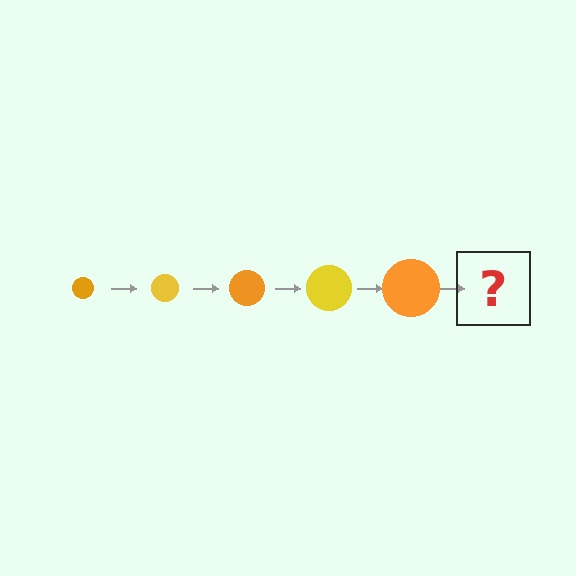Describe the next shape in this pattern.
It should be a yellow circle, larger than the previous one.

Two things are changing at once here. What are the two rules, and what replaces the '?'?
The two rules are that the circle grows larger each step and the color cycles through orange and yellow. The '?' should be a yellow circle, larger than the previous one.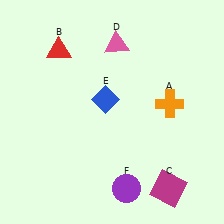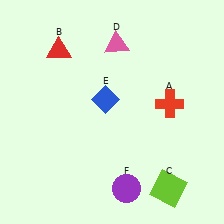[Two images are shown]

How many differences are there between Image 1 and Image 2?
There are 2 differences between the two images.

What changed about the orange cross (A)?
In Image 1, A is orange. In Image 2, it changed to red.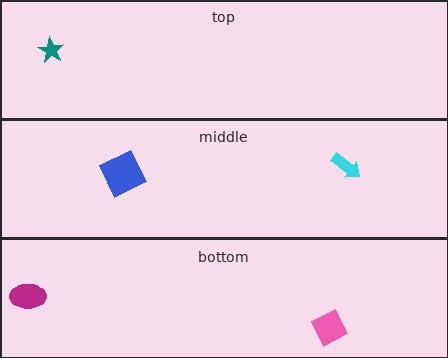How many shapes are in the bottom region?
2.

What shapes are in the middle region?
The cyan arrow, the blue square.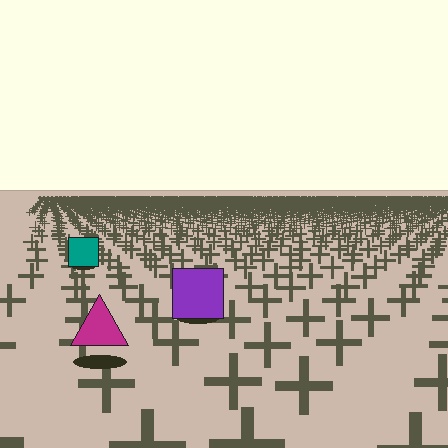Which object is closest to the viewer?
The magenta triangle is closest. The texture marks near it are larger and more spread out.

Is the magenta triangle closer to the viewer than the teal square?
Yes. The magenta triangle is closer — you can tell from the texture gradient: the ground texture is coarser near it.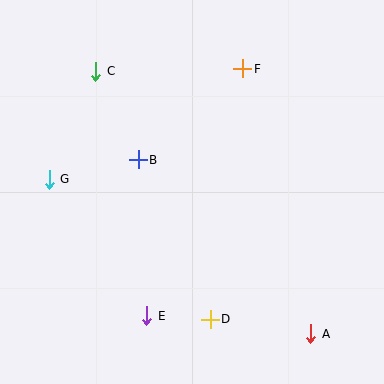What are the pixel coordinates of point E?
Point E is at (147, 316).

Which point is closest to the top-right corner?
Point F is closest to the top-right corner.